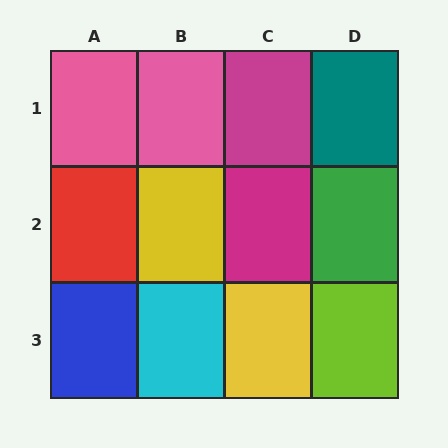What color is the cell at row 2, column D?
Green.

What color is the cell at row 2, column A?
Red.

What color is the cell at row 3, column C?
Yellow.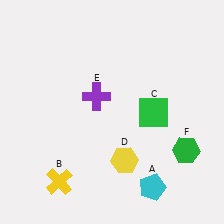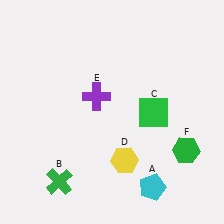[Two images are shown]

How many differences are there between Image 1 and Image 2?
There is 1 difference between the two images.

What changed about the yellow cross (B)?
In Image 1, B is yellow. In Image 2, it changed to green.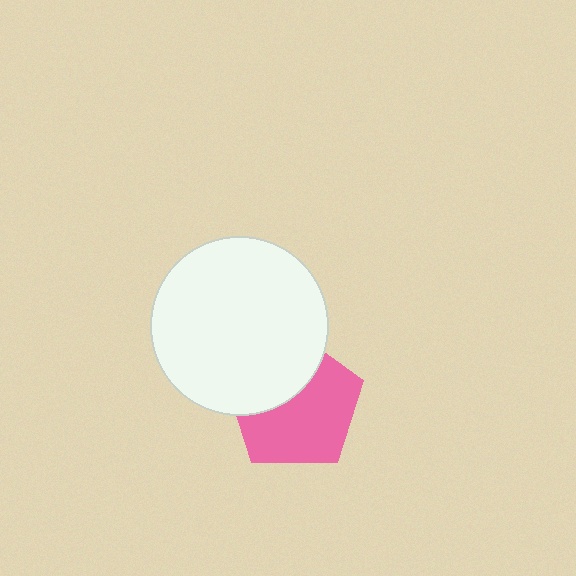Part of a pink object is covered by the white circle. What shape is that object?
It is a pentagon.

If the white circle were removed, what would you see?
You would see the complete pink pentagon.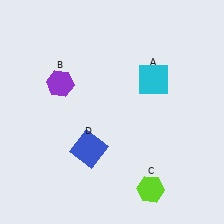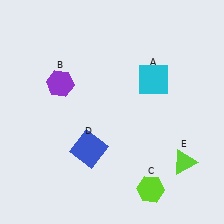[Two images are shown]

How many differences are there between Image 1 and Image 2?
There is 1 difference between the two images.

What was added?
A lime triangle (E) was added in Image 2.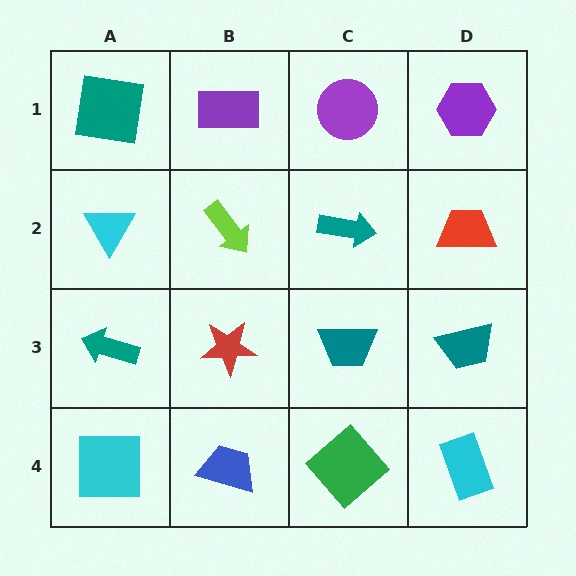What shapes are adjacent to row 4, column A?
A teal arrow (row 3, column A), a blue trapezoid (row 4, column B).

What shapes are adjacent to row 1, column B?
A lime arrow (row 2, column B), a teal square (row 1, column A), a purple circle (row 1, column C).